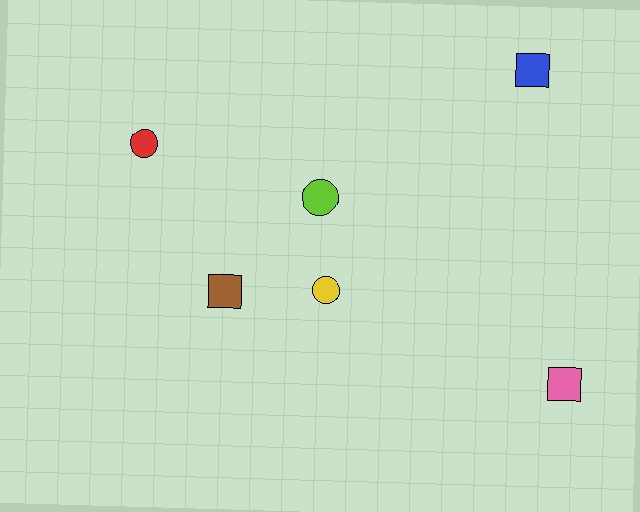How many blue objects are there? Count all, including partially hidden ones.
There is 1 blue object.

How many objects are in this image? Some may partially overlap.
There are 6 objects.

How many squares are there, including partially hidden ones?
There are 3 squares.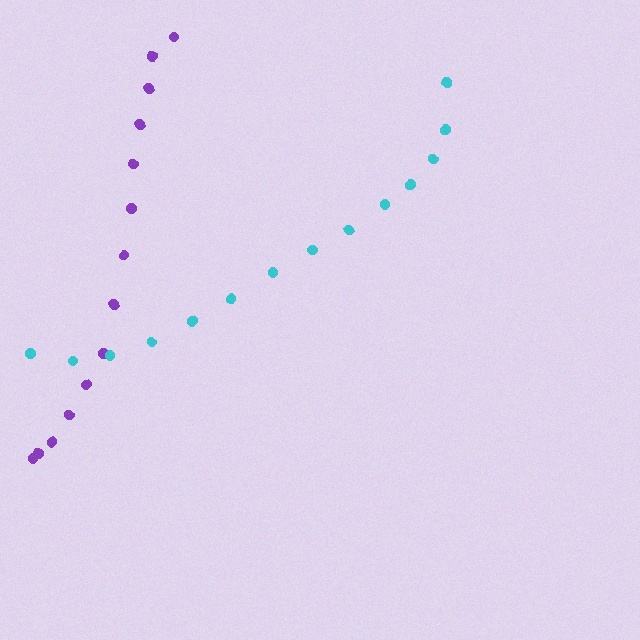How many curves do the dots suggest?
There are 2 distinct paths.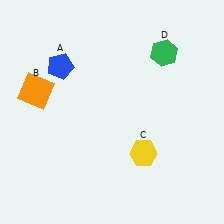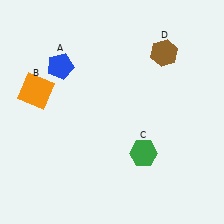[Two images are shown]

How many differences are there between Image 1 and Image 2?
There are 2 differences between the two images.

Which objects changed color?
C changed from yellow to green. D changed from green to brown.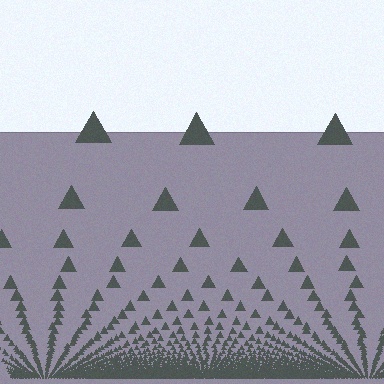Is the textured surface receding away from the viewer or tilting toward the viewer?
The surface appears to tilt toward the viewer. Texture elements get larger and sparser toward the top.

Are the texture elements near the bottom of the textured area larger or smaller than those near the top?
Smaller. The gradient is inverted — elements near the bottom are smaller and denser.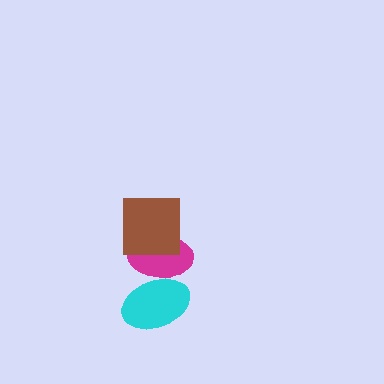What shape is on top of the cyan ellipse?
The magenta ellipse is on top of the cyan ellipse.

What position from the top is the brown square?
The brown square is 1st from the top.